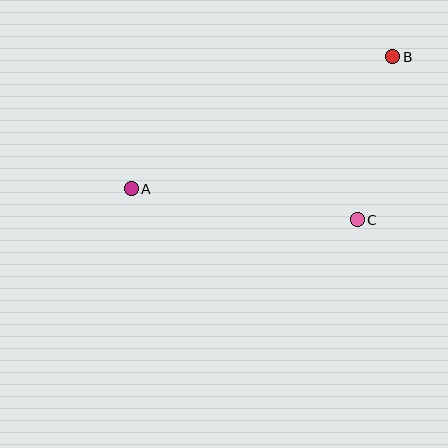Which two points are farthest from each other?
Points A and B are farthest from each other.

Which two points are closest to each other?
Points B and C are closest to each other.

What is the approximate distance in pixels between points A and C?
The distance between A and C is approximately 228 pixels.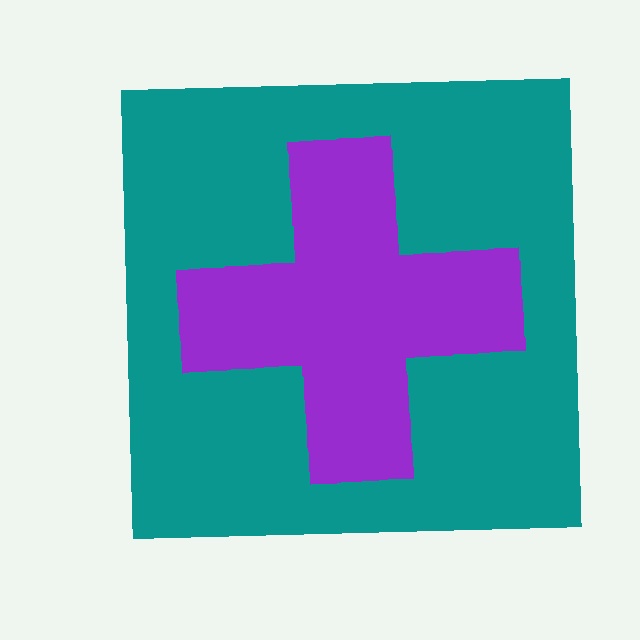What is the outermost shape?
The teal square.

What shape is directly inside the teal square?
The purple cross.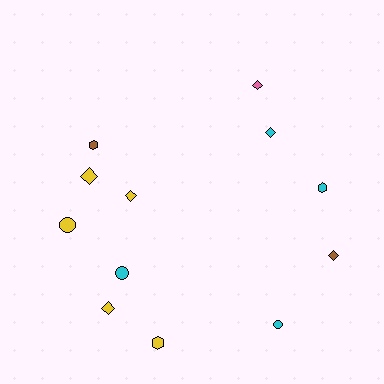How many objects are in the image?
There are 12 objects.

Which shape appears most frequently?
Diamond, with 6 objects.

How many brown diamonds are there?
There is 1 brown diamond.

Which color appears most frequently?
Yellow, with 5 objects.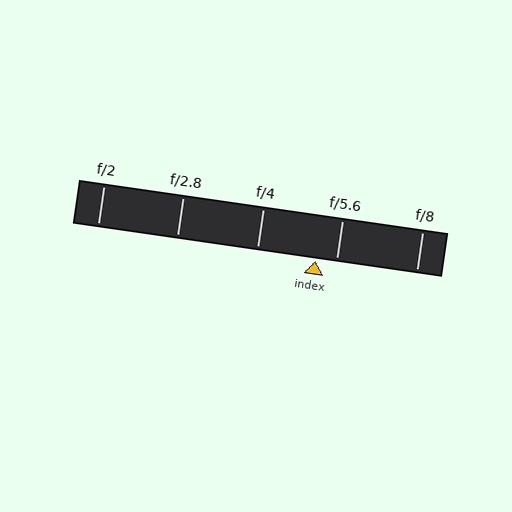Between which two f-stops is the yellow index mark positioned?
The index mark is between f/4 and f/5.6.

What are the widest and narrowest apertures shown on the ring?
The widest aperture shown is f/2 and the narrowest is f/8.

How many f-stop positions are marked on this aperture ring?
There are 5 f-stop positions marked.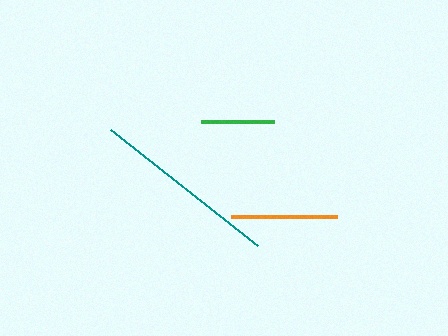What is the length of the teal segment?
The teal segment is approximately 187 pixels long.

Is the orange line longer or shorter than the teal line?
The teal line is longer than the orange line.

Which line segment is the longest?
The teal line is the longest at approximately 187 pixels.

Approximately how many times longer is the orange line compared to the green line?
The orange line is approximately 1.5 times the length of the green line.